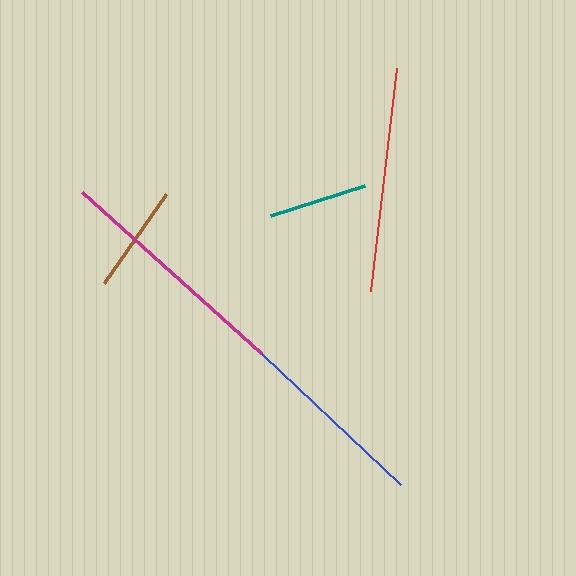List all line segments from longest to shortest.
From longest to shortest: magenta, red, blue, brown, teal.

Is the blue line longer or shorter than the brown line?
The blue line is longer than the brown line.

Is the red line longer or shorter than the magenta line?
The magenta line is longer than the red line.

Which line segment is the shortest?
The teal line is the shortest at approximately 99 pixels.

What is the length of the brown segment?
The brown segment is approximately 108 pixels long.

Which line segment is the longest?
The magenta line is the longest at approximately 241 pixels.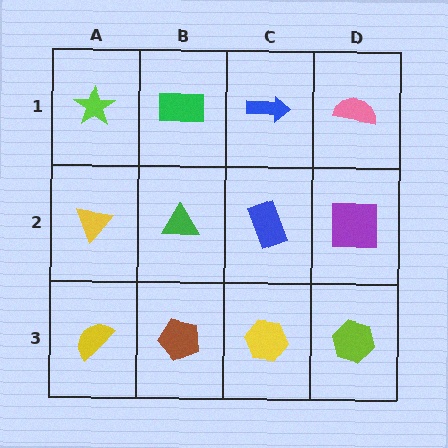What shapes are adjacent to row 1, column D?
A purple square (row 2, column D), a blue arrow (row 1, column C).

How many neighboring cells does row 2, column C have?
4.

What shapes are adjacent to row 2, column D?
A pink semicircle (row 1, column D), a lime hexagon (row 3, column D), a blue rectangle (row 2, column C).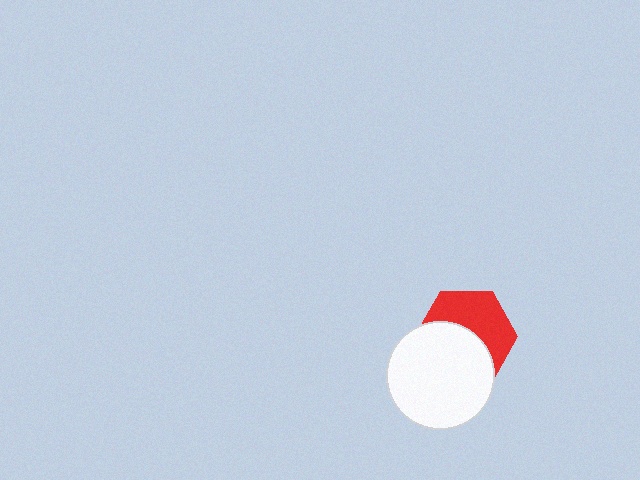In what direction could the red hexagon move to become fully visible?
The red hexagon could move up. That would shift it out from behind the white circle entirely.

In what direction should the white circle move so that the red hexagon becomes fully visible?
The white circle should move down. That is the shortest direction to clear the overlap and leave the red hexagon fully visible.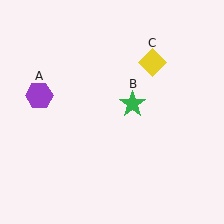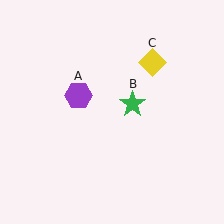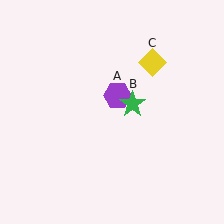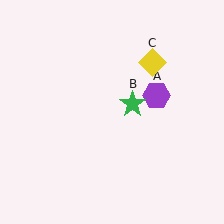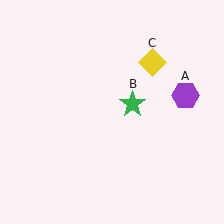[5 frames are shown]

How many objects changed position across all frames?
1 object changed position: purple hexagon (object A).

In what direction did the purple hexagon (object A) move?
The purple hexagon (object A) moved right.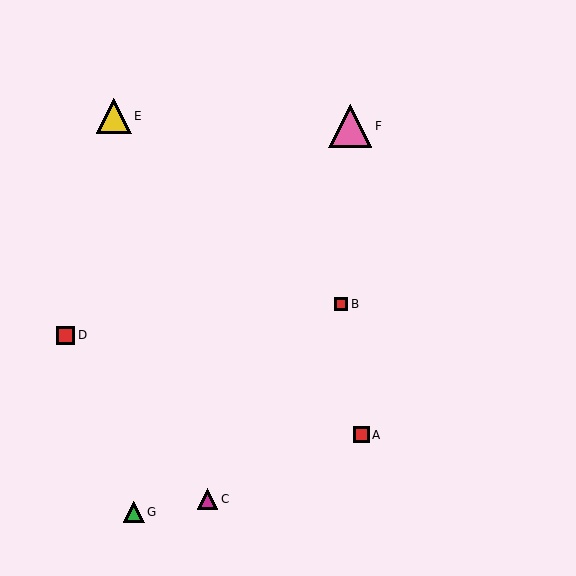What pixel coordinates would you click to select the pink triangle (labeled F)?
Click at (350, 126) to select the pink triangle F.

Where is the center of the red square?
The center of the red square is at (341, 304).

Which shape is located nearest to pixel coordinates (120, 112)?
The yellow triangle (labeled E) at (114, 116) is nearest to that location.